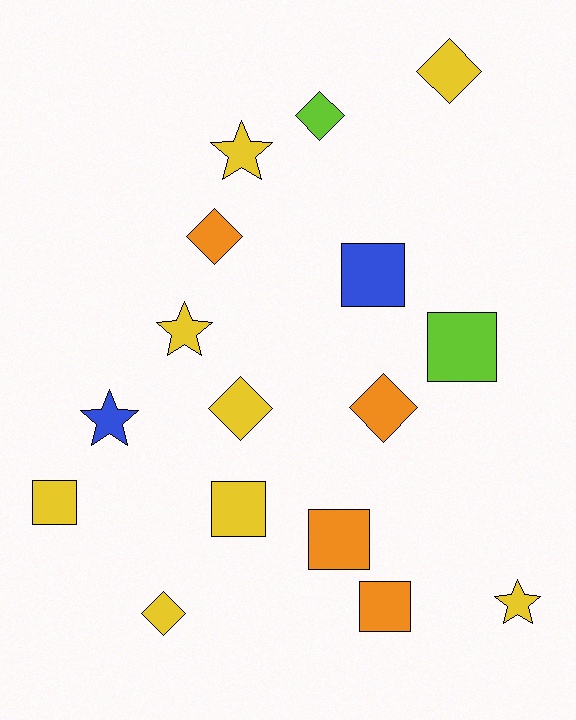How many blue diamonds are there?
There are no blue diamonds.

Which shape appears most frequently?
Diamond, with 6 objects.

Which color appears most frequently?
Yellow, with 8 objects.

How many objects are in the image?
There are 16 objects.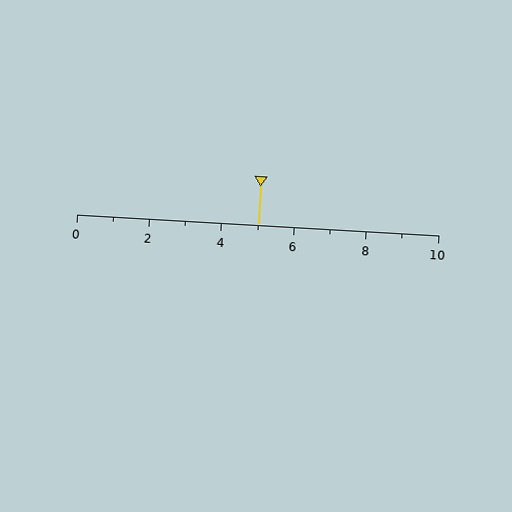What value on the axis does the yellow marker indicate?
The marker indicates approximately 5.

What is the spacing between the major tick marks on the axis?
The major ticks are spaced 2 apart.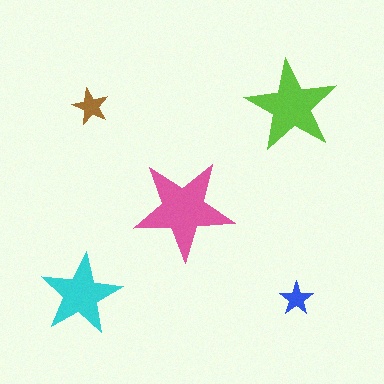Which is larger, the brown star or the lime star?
The lime one.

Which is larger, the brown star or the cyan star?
The cyan one.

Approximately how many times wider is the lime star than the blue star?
About 3 times wider.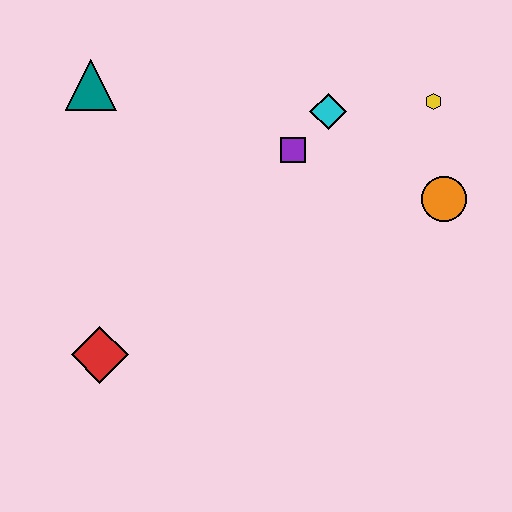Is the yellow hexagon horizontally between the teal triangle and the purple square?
No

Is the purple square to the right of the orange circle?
No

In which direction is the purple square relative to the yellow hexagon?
The purple square is to the left of the yellow hexagon.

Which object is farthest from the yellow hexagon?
The red diamond is farthest from the yellow hexagon.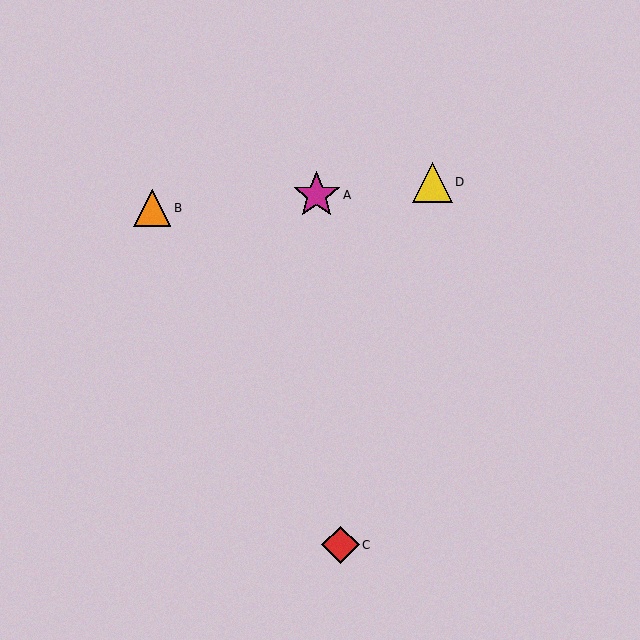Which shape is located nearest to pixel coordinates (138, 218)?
The orange triangle (labeled B) at (153, 208) is nearest to that location.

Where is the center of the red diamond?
The center of the red diamond is at (341, 545).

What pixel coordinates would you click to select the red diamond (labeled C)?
Click at (341, 545) to select the red diamond C.